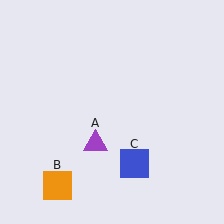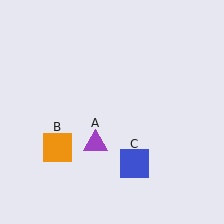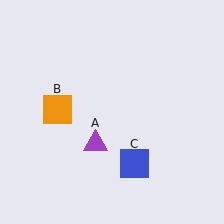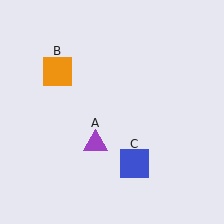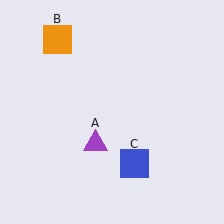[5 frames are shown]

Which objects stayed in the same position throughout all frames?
Purple triangle (object A) and blue square (object C) remained stationary.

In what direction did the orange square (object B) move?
The orange square (object B) moved up.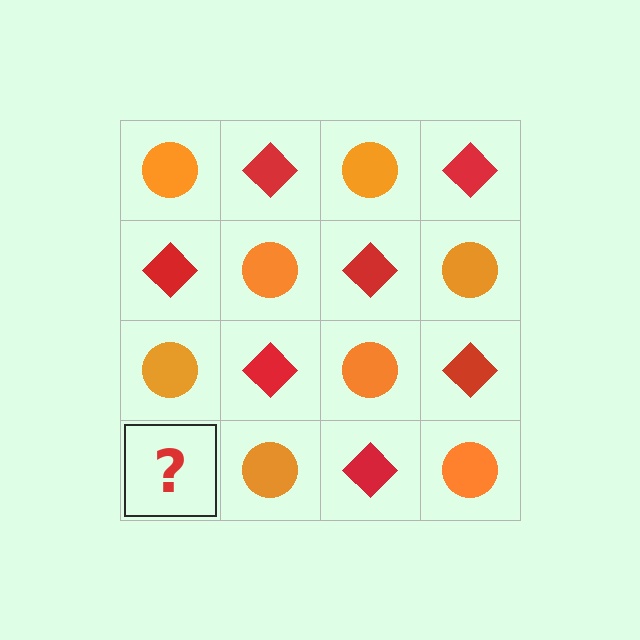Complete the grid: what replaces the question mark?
The question mark should be replaced with a red diamond.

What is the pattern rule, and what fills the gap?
The rule is that it alternates orange circle and red diamond in a checkerboard pattern. The gap should be filled with a red diamond.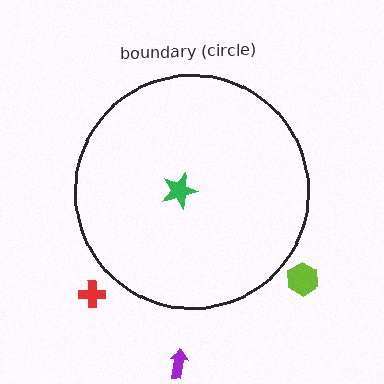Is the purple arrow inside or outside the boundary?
Outside.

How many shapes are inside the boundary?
1 inside, 3 outside.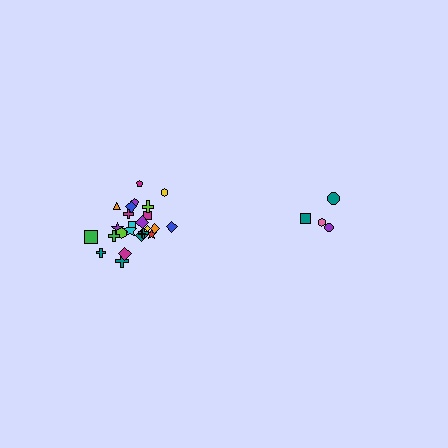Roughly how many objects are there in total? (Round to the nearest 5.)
Roughly 30 objects in total.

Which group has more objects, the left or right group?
The left group.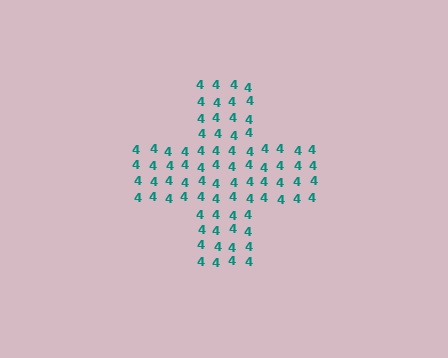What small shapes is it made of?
It is made of small digit 4's.